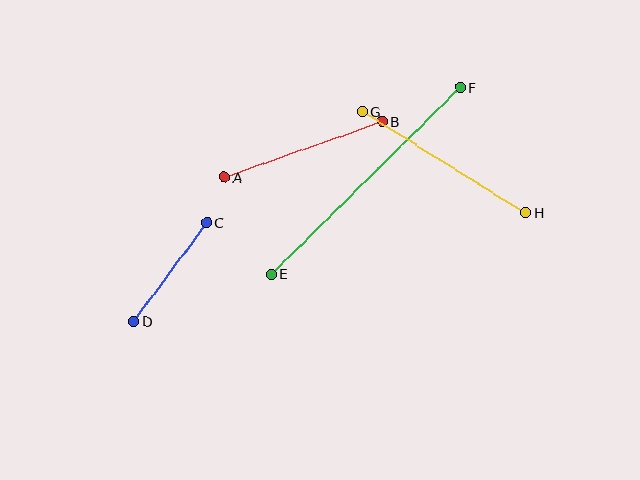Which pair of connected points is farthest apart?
Points E and F are farthest apart.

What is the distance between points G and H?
The distance is approximately 192 pixels.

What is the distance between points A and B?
The distance is approximately 167 pixels.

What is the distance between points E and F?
The distance is approximately 265 pixels.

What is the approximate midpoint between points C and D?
The midpoint is at approximately (170, 272) pixels.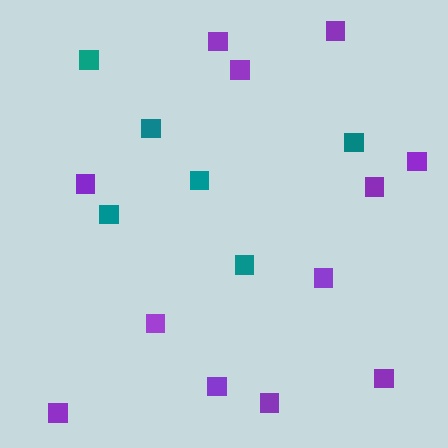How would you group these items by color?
There are 2 groups: one group of teal squares (6) and one group of purple squares (12).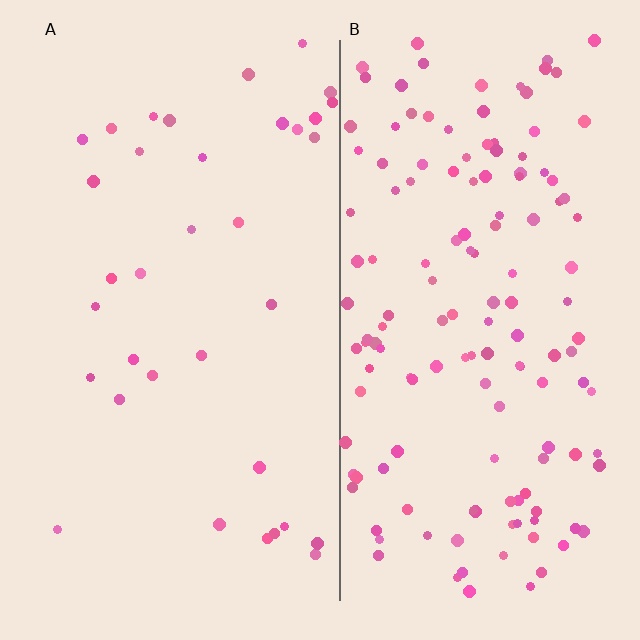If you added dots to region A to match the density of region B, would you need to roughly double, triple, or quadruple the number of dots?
Approximately quadruple.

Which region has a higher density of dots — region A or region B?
B (the right).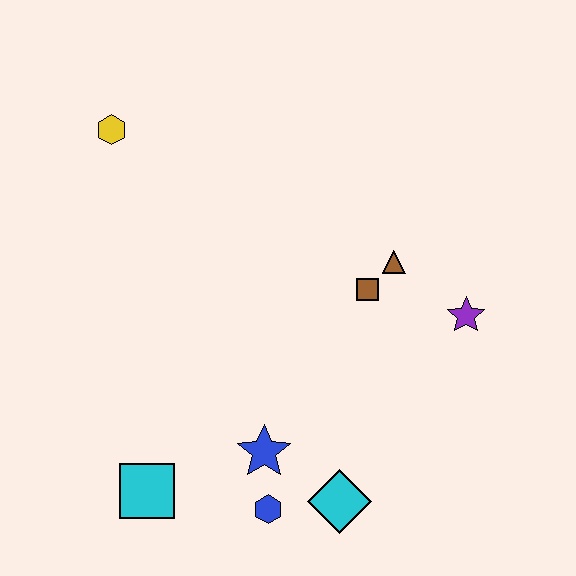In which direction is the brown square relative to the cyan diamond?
The brown square is above the cyan diamond.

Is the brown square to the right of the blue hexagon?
Yes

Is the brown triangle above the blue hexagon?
Yes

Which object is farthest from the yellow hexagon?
The cyan diamond is farthest from the yellow hexagon.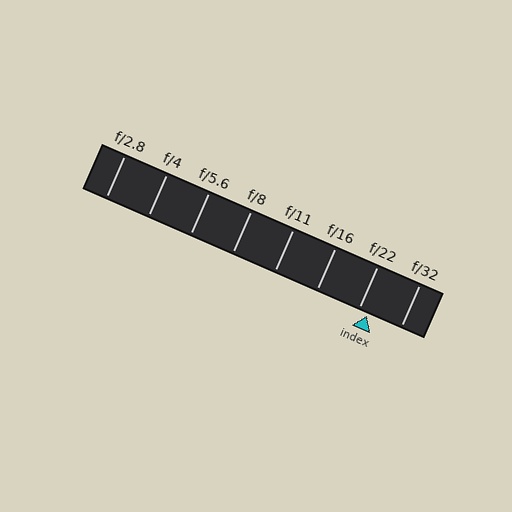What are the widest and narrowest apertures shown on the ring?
The widest aperture shown is f/2.8 and the narrowest is f/32.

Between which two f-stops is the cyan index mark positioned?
The index mark is between f/22 and f/32.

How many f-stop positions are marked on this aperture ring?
There are 8 f-stop positions marked.